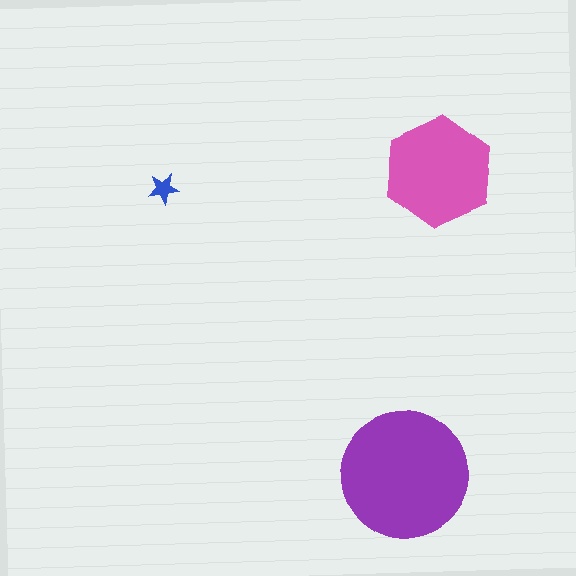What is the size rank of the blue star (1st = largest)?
3rd.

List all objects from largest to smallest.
The purple circle, the pink hexagon, the blue star.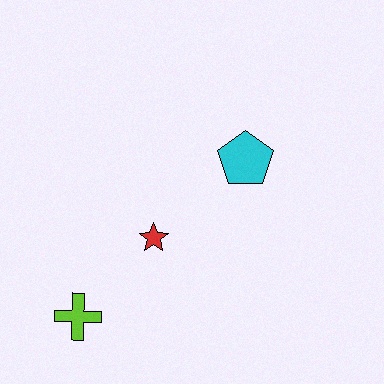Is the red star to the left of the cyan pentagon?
Yes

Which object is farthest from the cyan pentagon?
The lime cross is farthest from the cyan pentagon.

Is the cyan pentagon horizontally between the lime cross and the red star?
No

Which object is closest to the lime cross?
The red star is closest to the lime cross.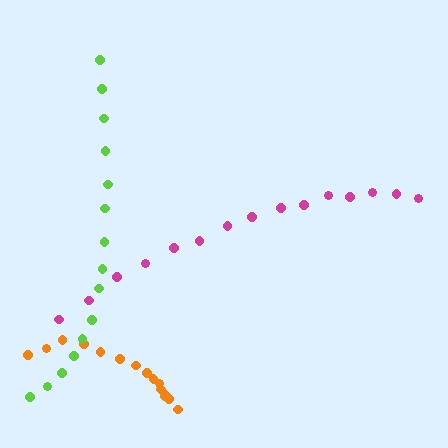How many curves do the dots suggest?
There are 3 distinct paths.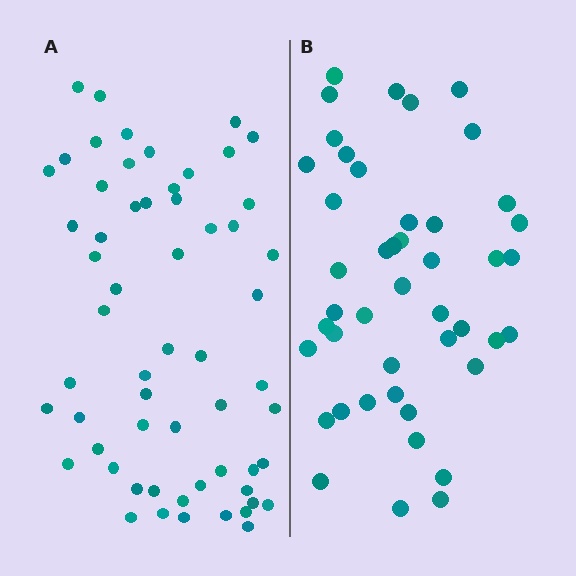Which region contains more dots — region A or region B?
Region A (the left region) has more dots.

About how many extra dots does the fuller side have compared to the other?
Region A has approximately 15 more dots than region B.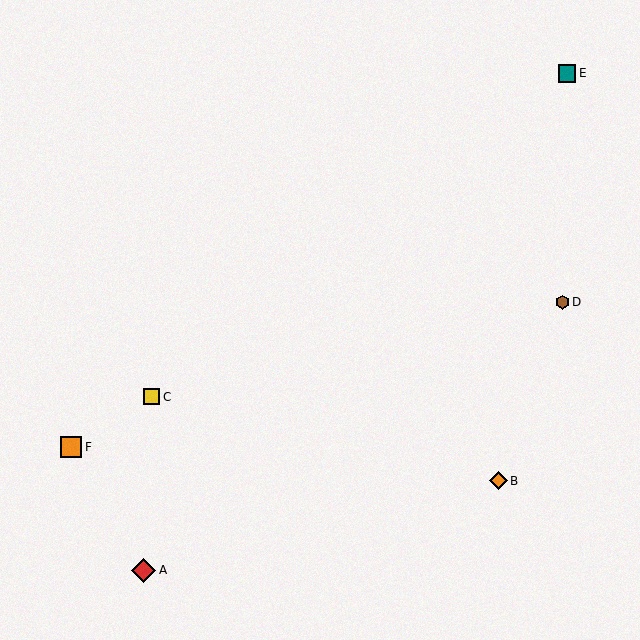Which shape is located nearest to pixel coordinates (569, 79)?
The teal square (labeled E) at (567, 73) is nearest to that location.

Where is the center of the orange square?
The center of the orange square is at (71, 447).